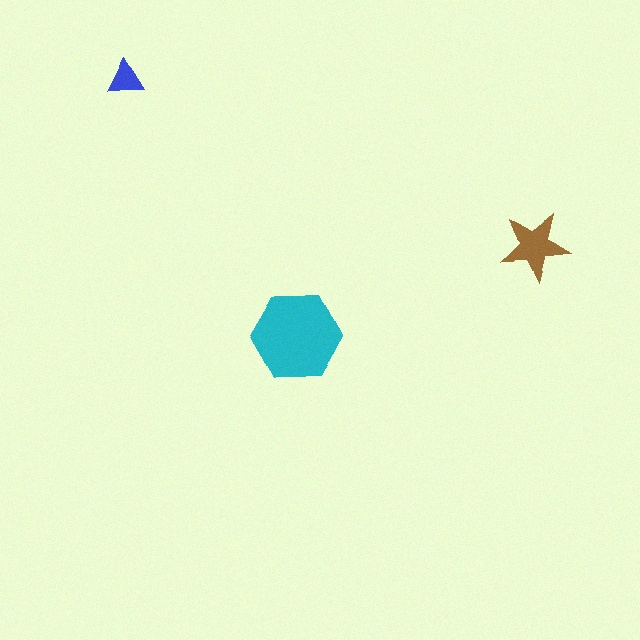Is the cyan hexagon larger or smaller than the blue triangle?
Larger.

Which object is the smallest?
The blue triangle.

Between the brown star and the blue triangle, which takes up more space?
The brown star.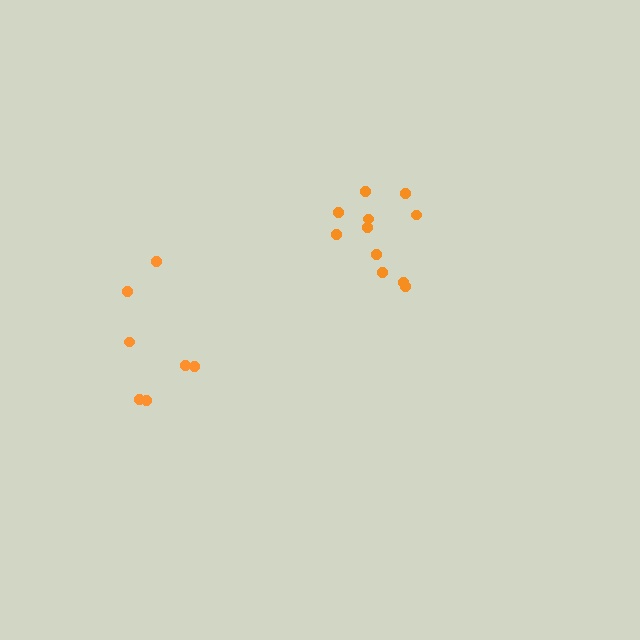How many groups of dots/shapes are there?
There are 2 groups.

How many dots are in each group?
Group 1: 11 dots, Group 2: 7 dots (18 total).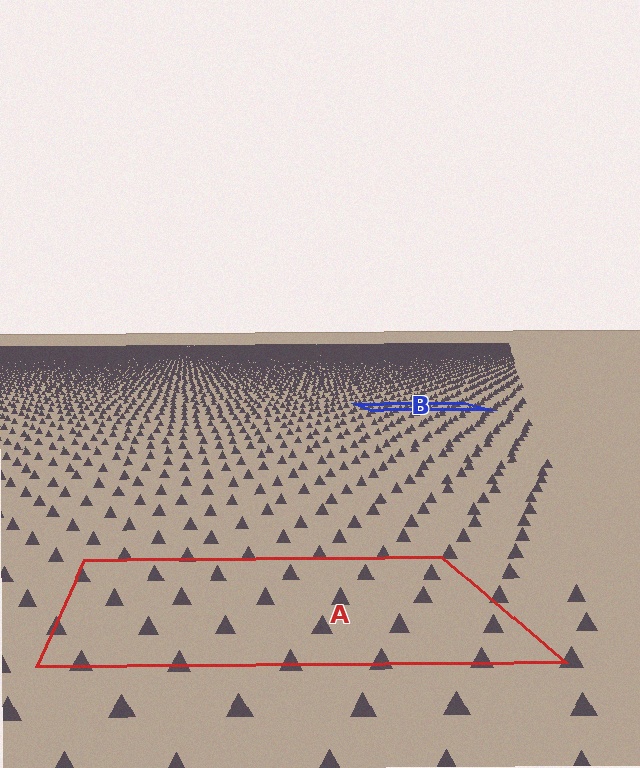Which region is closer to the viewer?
Region A is closer. The texture elements there are larger and more spread out.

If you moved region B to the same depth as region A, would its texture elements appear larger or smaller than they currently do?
They would appear larger. At a closer depth, the same texture elements are projected at a bigger on-screen size.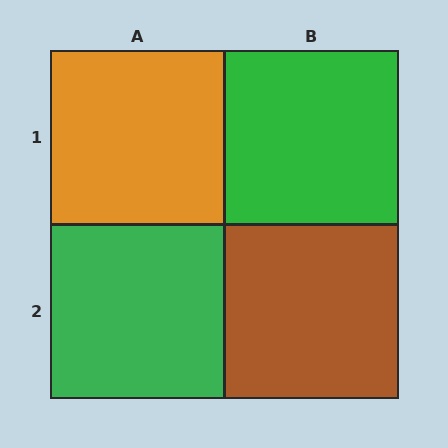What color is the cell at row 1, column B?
Green.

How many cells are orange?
1 cell is orange.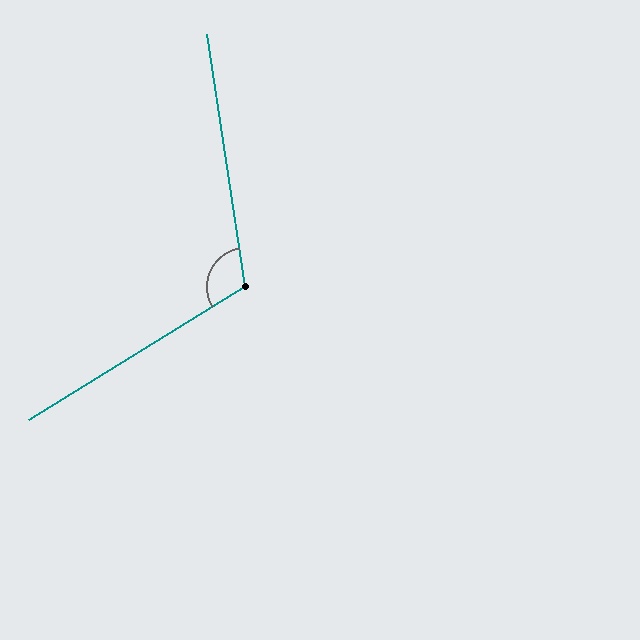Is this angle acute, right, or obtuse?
It is obtuse.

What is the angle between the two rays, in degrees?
Approximately 113 degrees.